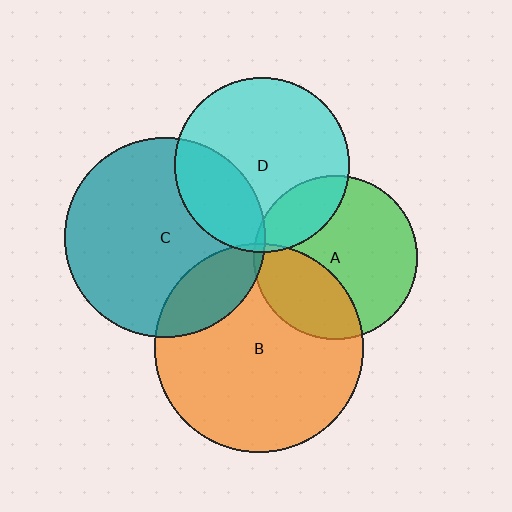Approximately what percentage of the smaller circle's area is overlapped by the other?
Approximately 20%.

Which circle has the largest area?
Circle B (orange).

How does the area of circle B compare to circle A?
Approximately 1.6 times.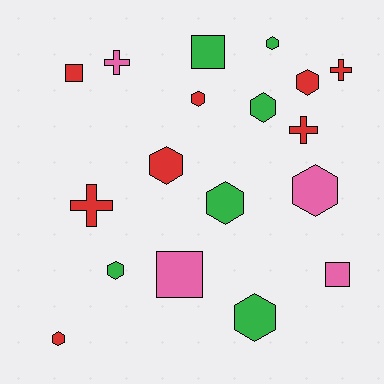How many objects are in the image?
There are 18 objects.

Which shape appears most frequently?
Hexagon, with 10 objects.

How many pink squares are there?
There are 2 pink squares.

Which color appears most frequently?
Red, with 8 objects.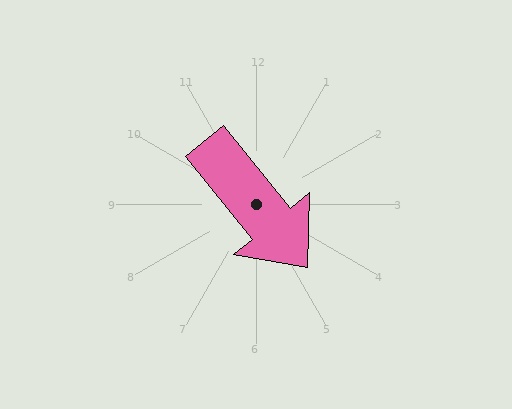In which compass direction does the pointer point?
Southeast.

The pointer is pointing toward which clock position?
Roughly 5 o'clock.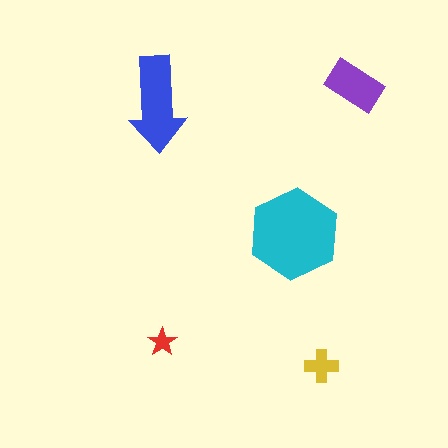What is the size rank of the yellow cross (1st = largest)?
4th.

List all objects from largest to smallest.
The cyan hexagon, the blue arrow, the purple rectangle, the yellow cross, the red star.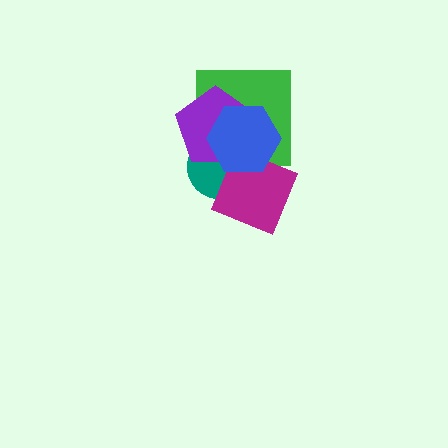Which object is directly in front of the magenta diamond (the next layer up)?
The purple pentagon is directly in front of the magenta diamond.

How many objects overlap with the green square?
4 objects overlap with the green square.